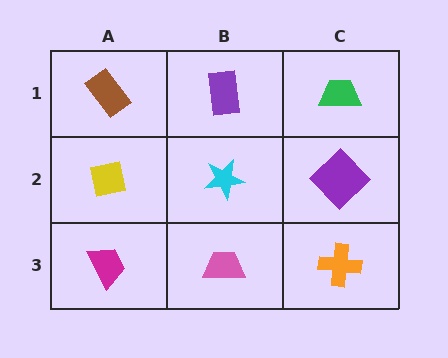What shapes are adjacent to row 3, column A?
A yellow square (row 2, column A), a pink trapezoid (row 3, column B).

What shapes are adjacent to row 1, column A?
A yellow square (row 2, column A), a purple rectangle (row 1, column B).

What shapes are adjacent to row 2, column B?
A purple rectangle (row 1, column B), a pink trapezoid (row 3, column B), a yellow square (row 2, column A), a purple diamond (row 2, column C).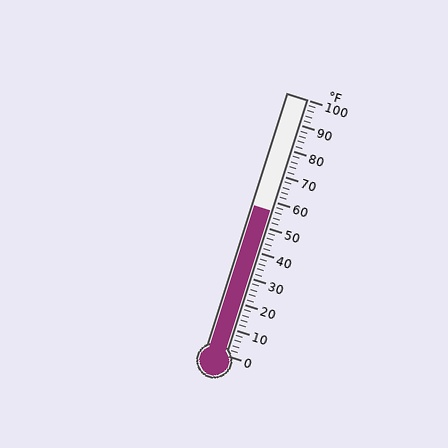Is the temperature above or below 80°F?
The temperature is below 80°F.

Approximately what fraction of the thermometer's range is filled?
The thermometer is filled to approximately 55% of its range.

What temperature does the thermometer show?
The thermometer shows approximately 56°F.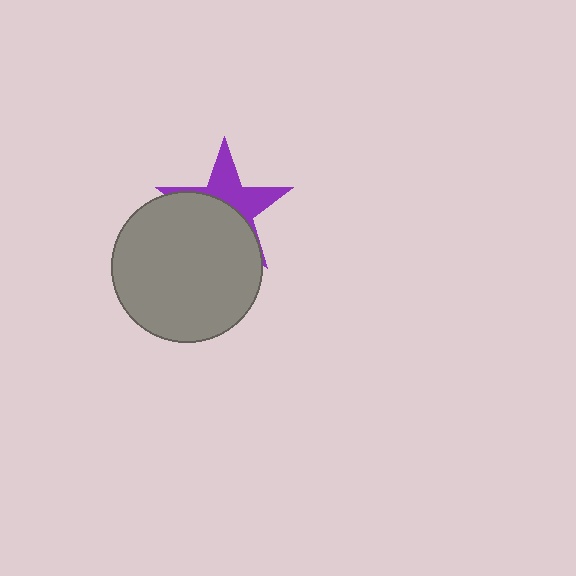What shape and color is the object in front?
The object in front is a gray circle.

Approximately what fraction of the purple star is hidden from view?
Roughly 56% of the purple star is hidden behind the gray circle.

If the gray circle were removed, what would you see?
You would see the complete purple star.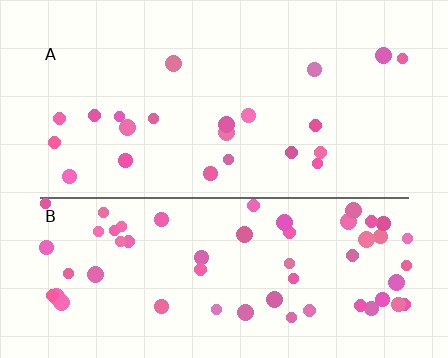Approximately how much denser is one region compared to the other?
Approximately 2.7× — region B over region A.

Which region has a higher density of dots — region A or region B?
B (the bottom).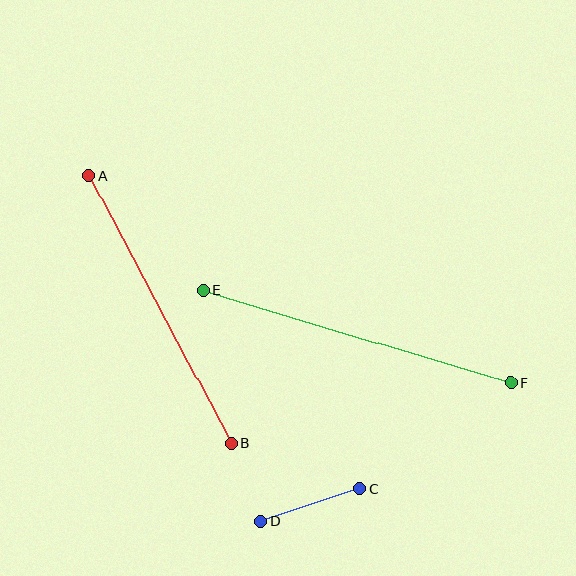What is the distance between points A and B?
The distance is approximately 303 pixels.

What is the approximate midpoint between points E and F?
The midpoint is at approximately (357, 337) pixels.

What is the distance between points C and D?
The distance is approximately 104 pixels.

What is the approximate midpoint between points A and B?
The midpoint is at approximately (160, 310) pixels.